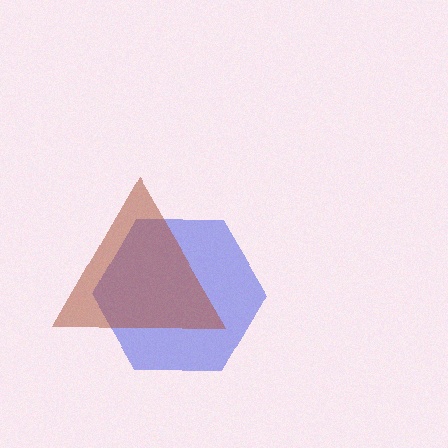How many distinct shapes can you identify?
There are 2 distinct shapes: a blue hexagon, a brown triangle.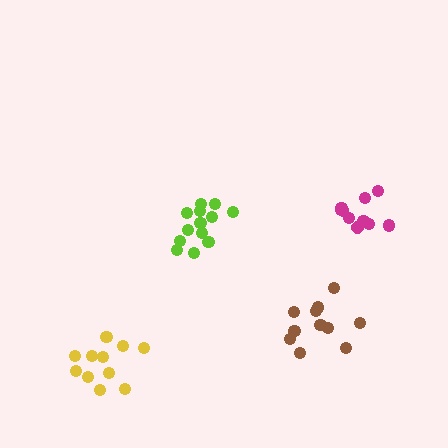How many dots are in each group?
Group 1: 11 dots, Group 2: 13 dots, Group 3: 10 dots, Group 4: 11 dots (45 total).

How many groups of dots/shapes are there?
There are 4 groups.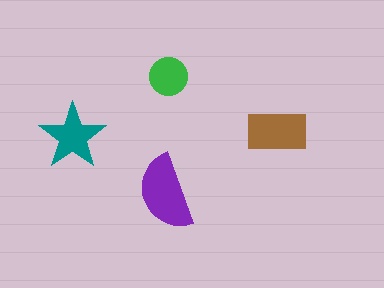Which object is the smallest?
The green circle.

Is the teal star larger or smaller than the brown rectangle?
Smaller.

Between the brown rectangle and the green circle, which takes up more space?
The brown rectangle.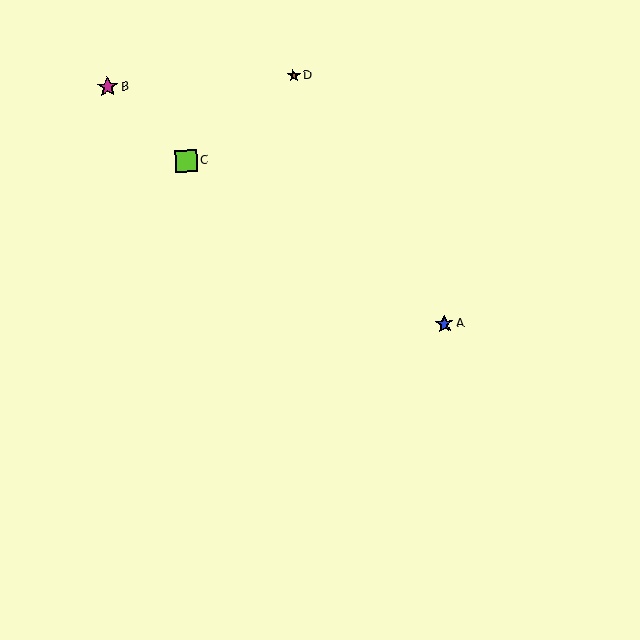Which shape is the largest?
The lime square (labeled C) is the largest.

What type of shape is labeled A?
Shape A is a blue star.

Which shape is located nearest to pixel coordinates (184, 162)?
The lime square (labeled C) at (186, 161) is nearest to that location.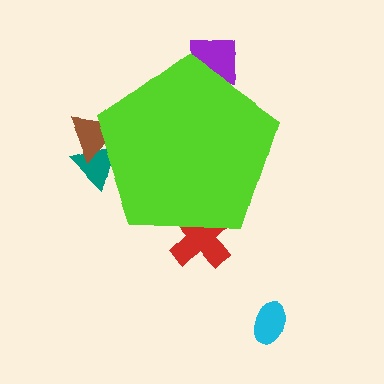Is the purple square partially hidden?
Yes, the purple square is partially hidden behind the lime pentagon.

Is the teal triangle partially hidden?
Yes, the teal triangle is partially hidden behind the lime pentagon.